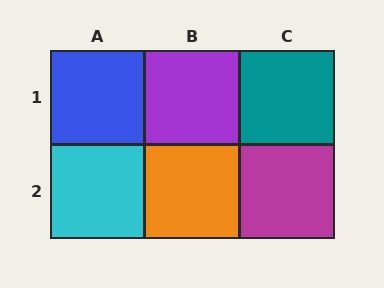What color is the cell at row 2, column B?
Orange.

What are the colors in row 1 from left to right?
Blue, purple, teal.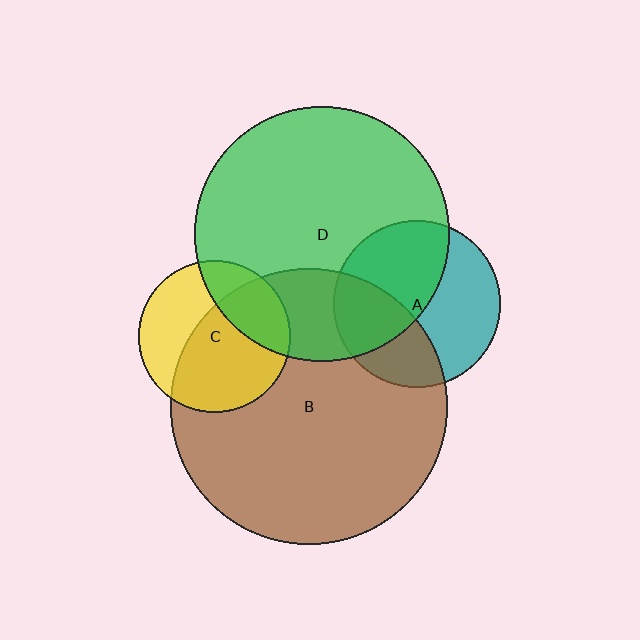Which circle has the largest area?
Circle B (brown).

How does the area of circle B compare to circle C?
Approximately 3.3 times.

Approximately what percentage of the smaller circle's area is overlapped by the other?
Approximately 30%.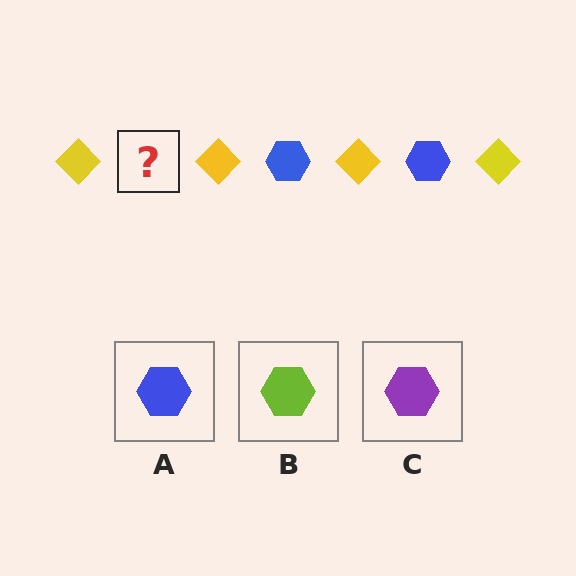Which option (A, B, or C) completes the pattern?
A.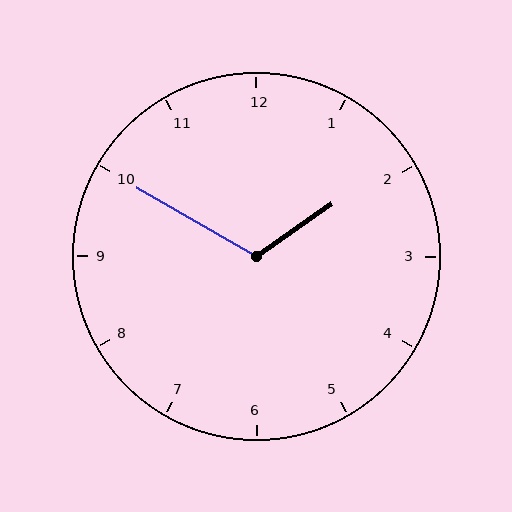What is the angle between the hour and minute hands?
Approximately 115 degrees.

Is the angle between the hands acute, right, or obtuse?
It is obtuse.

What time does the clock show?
1:50.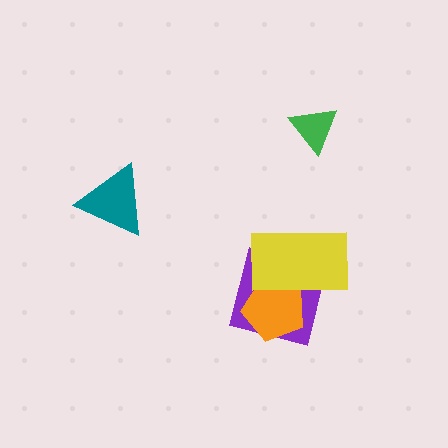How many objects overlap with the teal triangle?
0 objects overlap with the teal triangle.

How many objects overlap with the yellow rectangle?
2 objects overlap with the yellow rectangle.